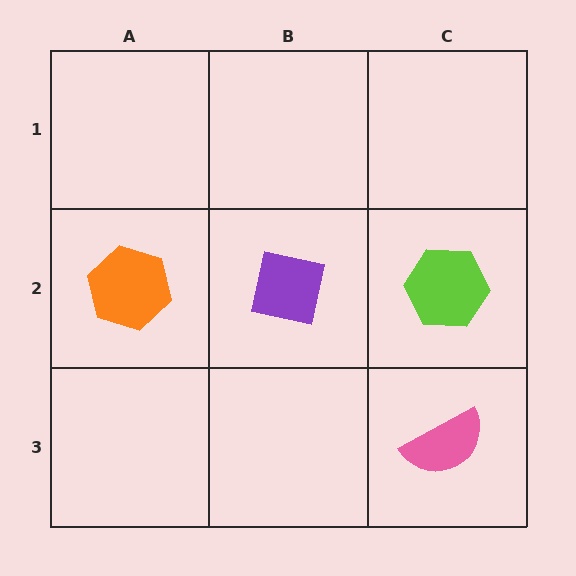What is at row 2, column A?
An orange hexagon.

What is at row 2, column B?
A purple square.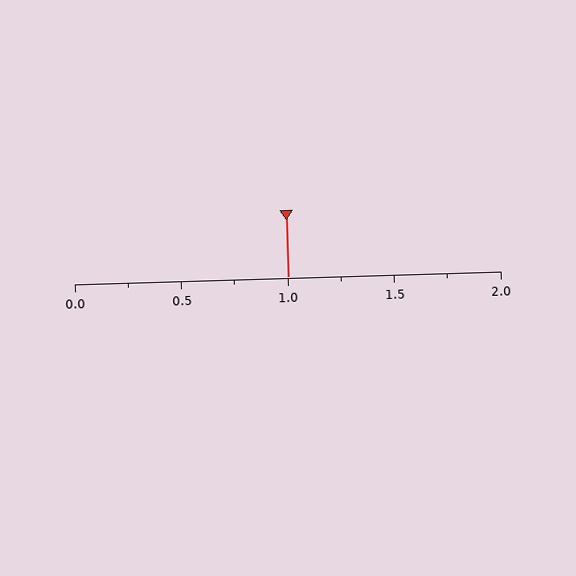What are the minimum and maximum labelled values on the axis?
The axis runs from 0.0 to 2.0.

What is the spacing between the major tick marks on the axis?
The major ticks are spaced 0.5 apart.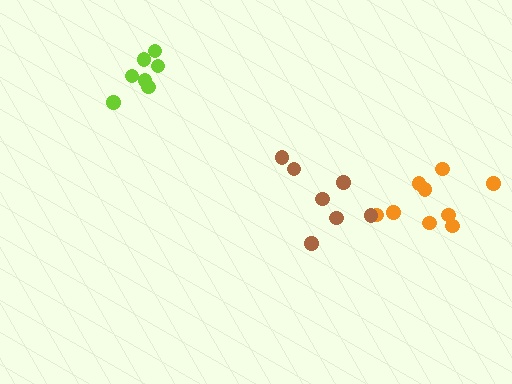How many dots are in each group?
Group 1: 7 dots, Group 2: 9 dots, Group 3: 7 dots (23 total).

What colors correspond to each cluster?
The clusters are colored: lime, orange, brown.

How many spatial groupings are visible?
There are 3 spatial groupings.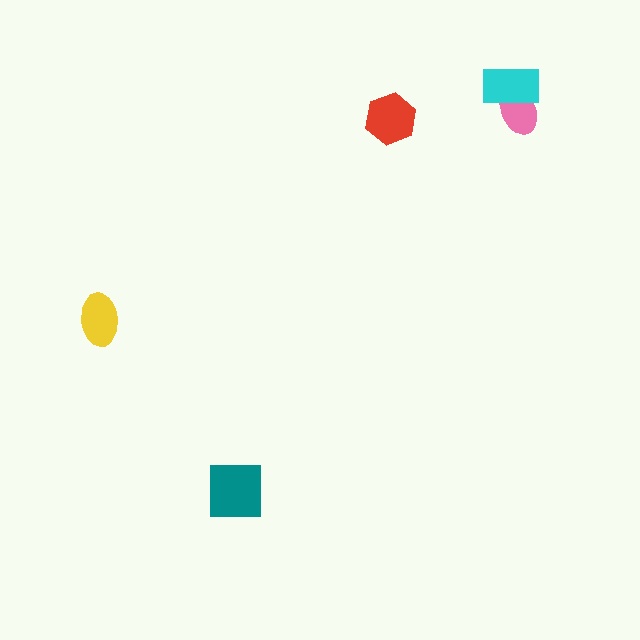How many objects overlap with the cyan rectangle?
1 object overlaps with the cyan rectangle.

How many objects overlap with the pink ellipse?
1 object overlaps with the pink ellipse.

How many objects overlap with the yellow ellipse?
0 objects overlap with the yellow ellipse.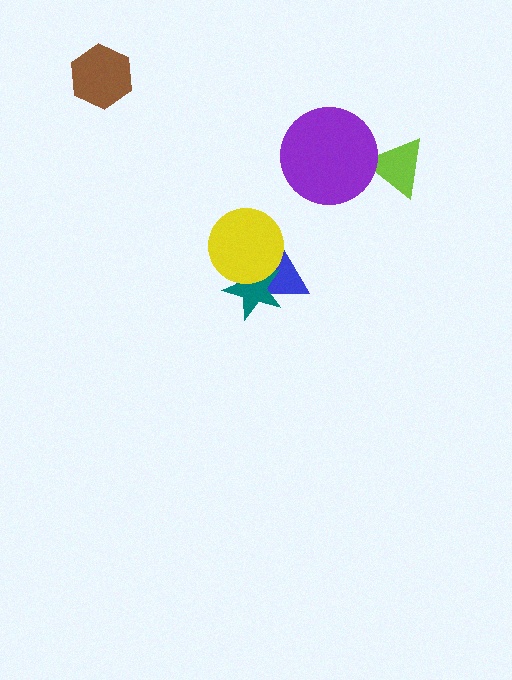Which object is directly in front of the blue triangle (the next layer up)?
The teal star is directly in front of the blue triangle.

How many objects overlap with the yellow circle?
2 objects overlap with the yellow circle.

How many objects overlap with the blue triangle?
2 objects overlap with the blue triangle.